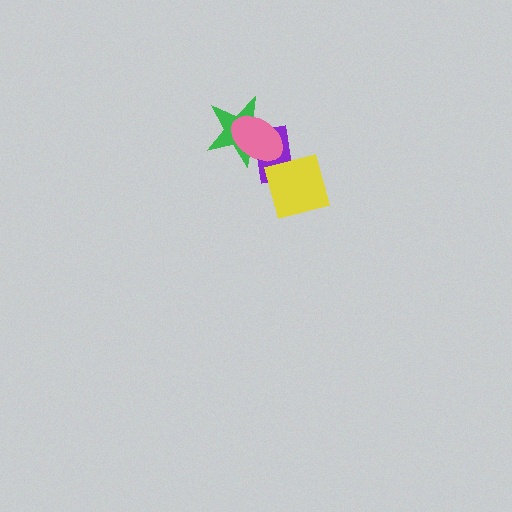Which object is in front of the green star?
The pink ellipse is in front of the green star.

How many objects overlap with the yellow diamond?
1 object overlaps with the yellow diamond.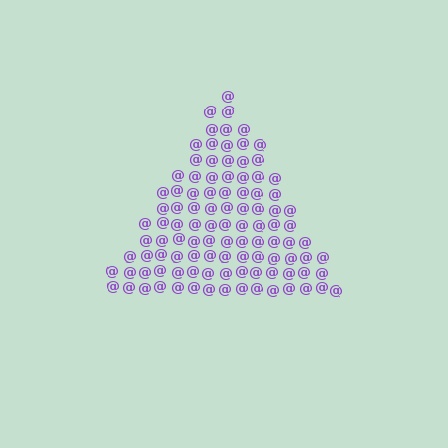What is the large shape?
The large shape is a triangle.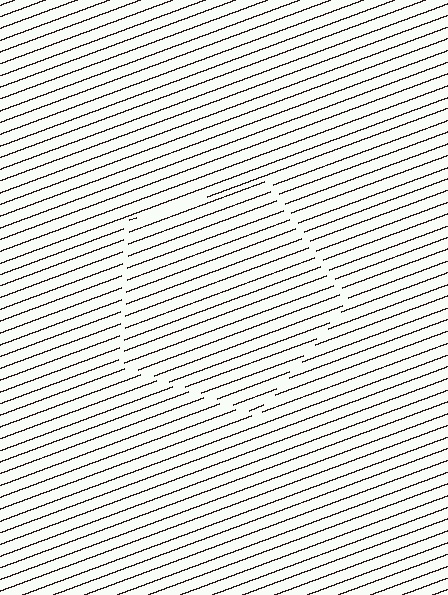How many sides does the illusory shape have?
5 sides — the line-ends trace a pentagon.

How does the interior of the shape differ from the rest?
The interior of the shape contains the same grating, shifted by half a period — the contour is defined by the phase discontinuity where line-ends from the inner and outer gratings abut.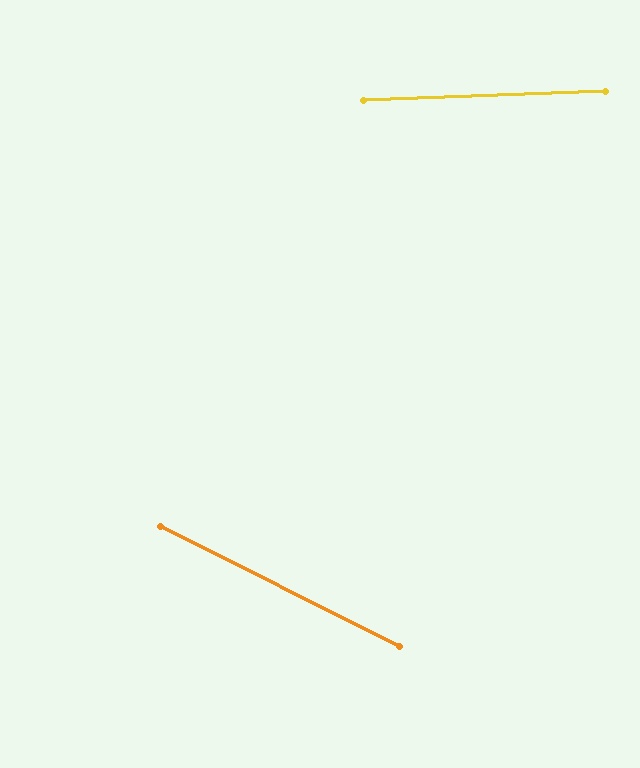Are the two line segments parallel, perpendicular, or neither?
Neither parallel nor perpendicular — they differ by about 29°.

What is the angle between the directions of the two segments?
Approximately 29 degrees.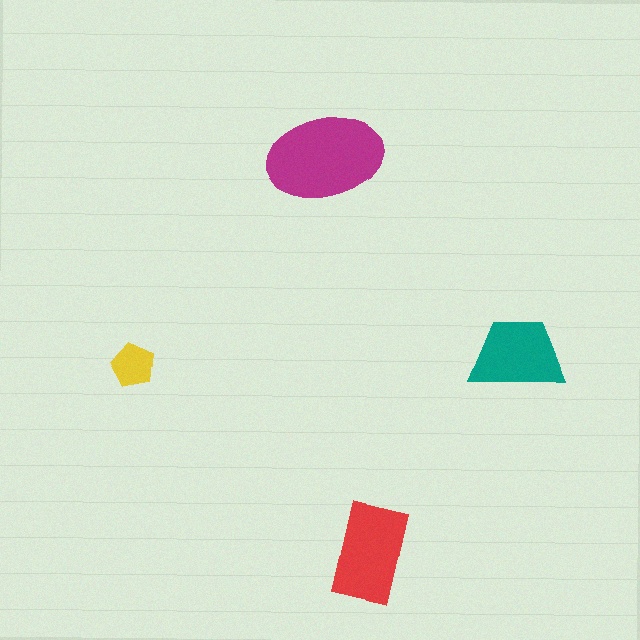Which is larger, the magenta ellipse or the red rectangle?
The magenta ellipse.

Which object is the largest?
The magenta ellipse.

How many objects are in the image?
There are 4 objects in the image.